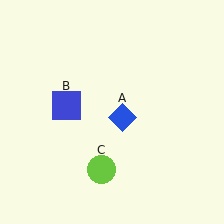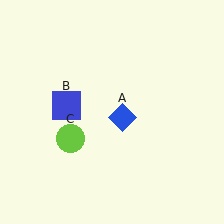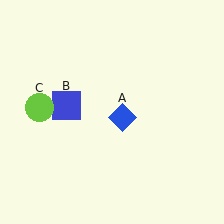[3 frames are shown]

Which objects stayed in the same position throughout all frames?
Blue diamond (object A) and blue square (object B) remained stationary.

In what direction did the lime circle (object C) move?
The lime circle (object C) moved up and to the left.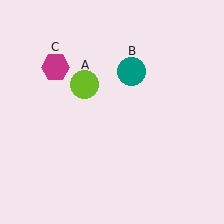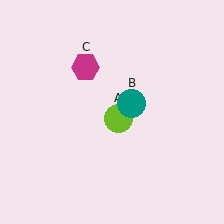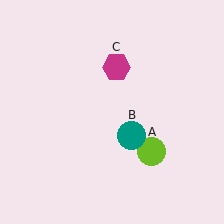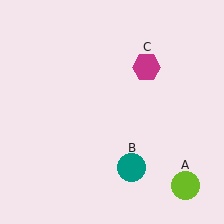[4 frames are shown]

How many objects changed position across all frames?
3 objects changed position: lime circle (object A), teal circle (object B), magenta hexagon (object C).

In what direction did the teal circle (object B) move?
The teal circle (object B) moved down.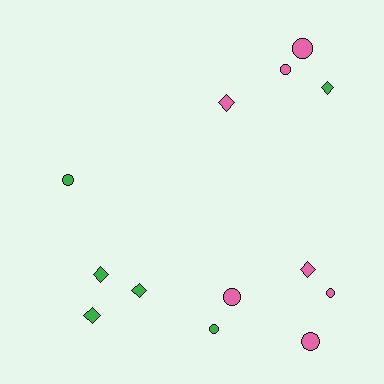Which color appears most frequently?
Pink, with 7 objects.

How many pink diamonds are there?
There are 2 pink diamonds.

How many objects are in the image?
There are 13 objects.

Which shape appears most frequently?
Circle, with 7 objects.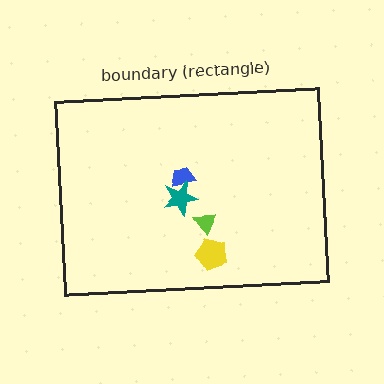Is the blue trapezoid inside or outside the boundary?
Inside.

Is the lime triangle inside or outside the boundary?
Inside.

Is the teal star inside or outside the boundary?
Inside.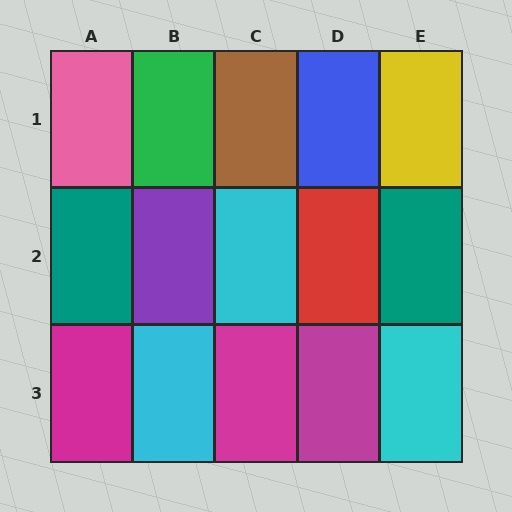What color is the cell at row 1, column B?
Green.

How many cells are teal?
2 cells are teal.